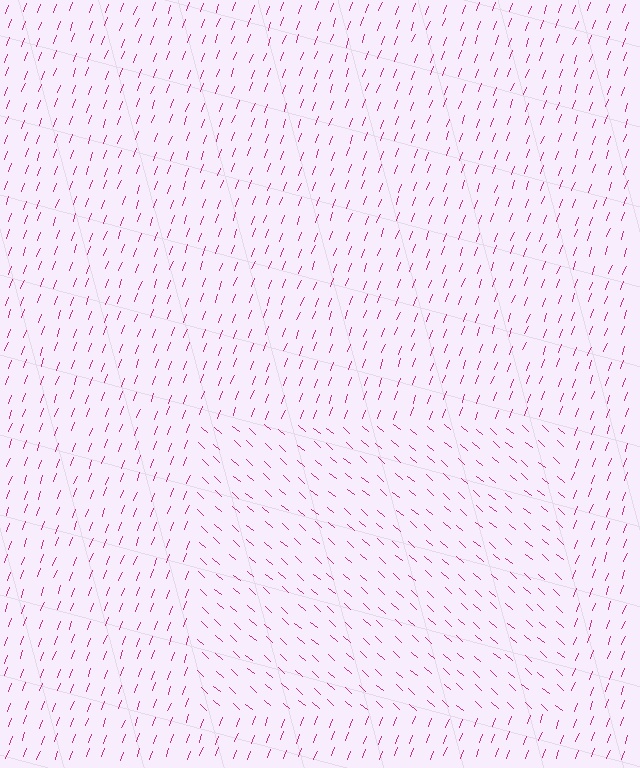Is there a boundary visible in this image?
Yes, there is a texture boundary formed by a change in line orientation.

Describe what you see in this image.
The image is filled with small magenta line segments. A rectangle region in the image has lines oriented differently from the surrounding lines, creating a visible texture boundary.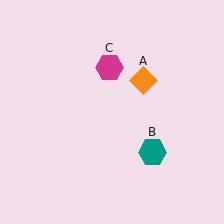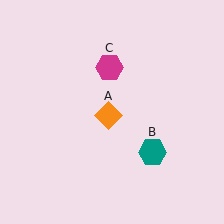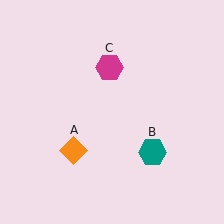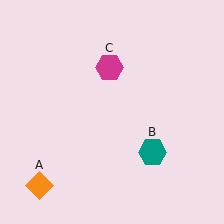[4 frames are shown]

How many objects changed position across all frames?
1 object changed position: orange diamond (object A).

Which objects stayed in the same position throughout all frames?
Teal hexagon (object B) and magenta hexagon (object C) remained stationary.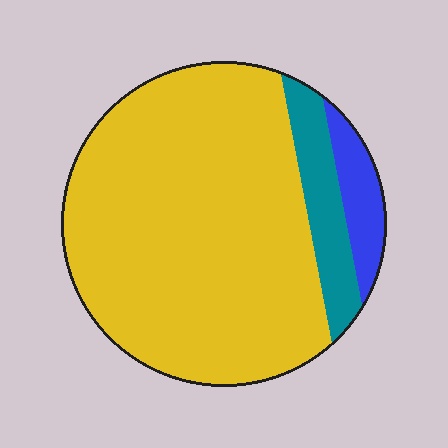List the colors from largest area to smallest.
From largest to smallest: yellow, teal, blue.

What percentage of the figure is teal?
Teal covers roughly 10% of the figure.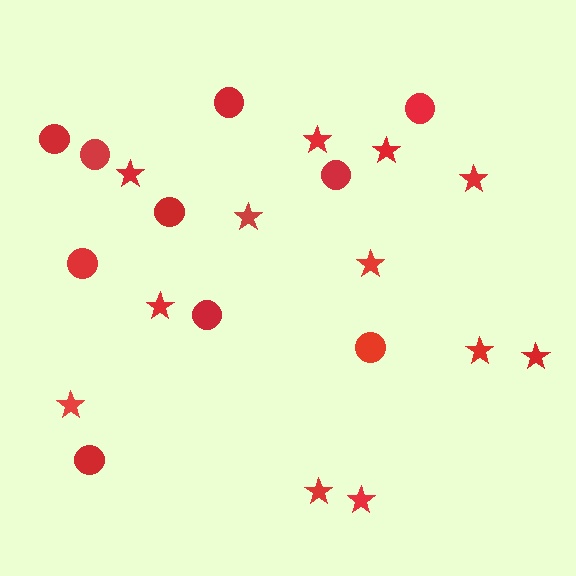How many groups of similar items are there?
There are 2 groups: one group of stars (12) and one group of circles (10).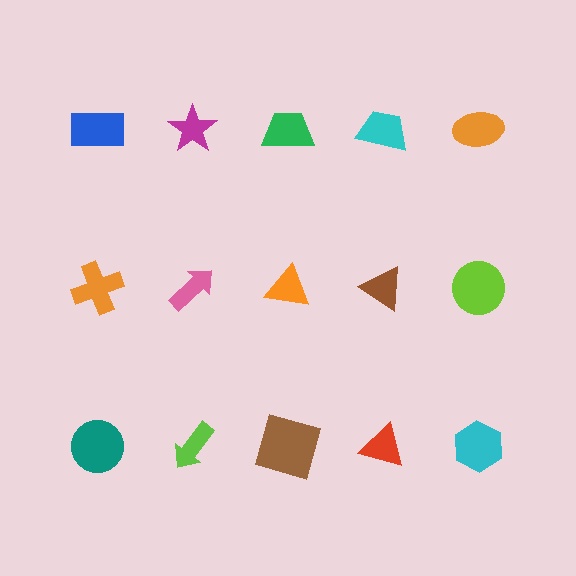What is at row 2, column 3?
An orange triangle.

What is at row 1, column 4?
A cyan trapezoid.